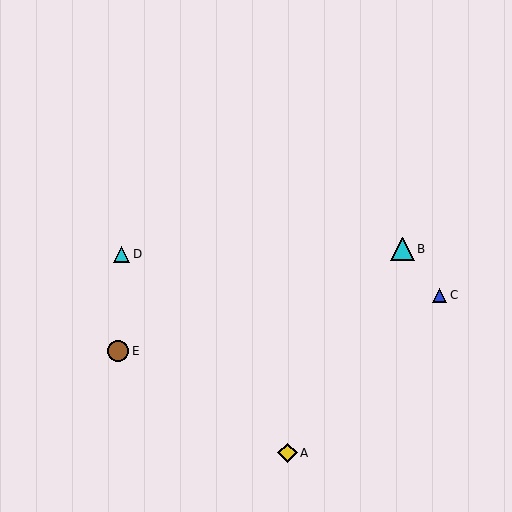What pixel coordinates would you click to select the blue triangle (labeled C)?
Click at (440, 295) to select the blue triangle C.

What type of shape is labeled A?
Shape A is a yellow diamond.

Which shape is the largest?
The cyan triangle (labeled B) is the largest.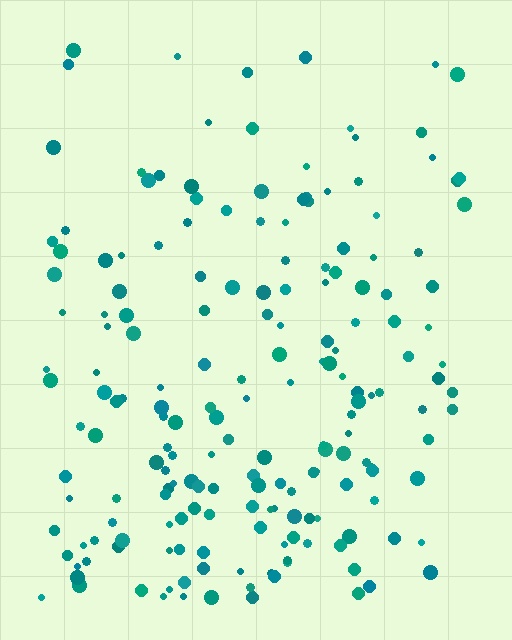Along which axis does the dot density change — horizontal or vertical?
Vertical.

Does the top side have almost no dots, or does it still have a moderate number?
Still a moderate number, just noticeably fewer than the bottom.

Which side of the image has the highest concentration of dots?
The bottom.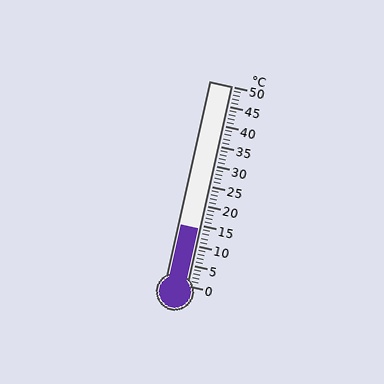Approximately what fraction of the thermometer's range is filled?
The thermometer is filled to approximately 30% of its range.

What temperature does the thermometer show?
The thermometer shows approximately 14°C.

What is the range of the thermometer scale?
The thermometer scale ranges from 0°C to 50°C.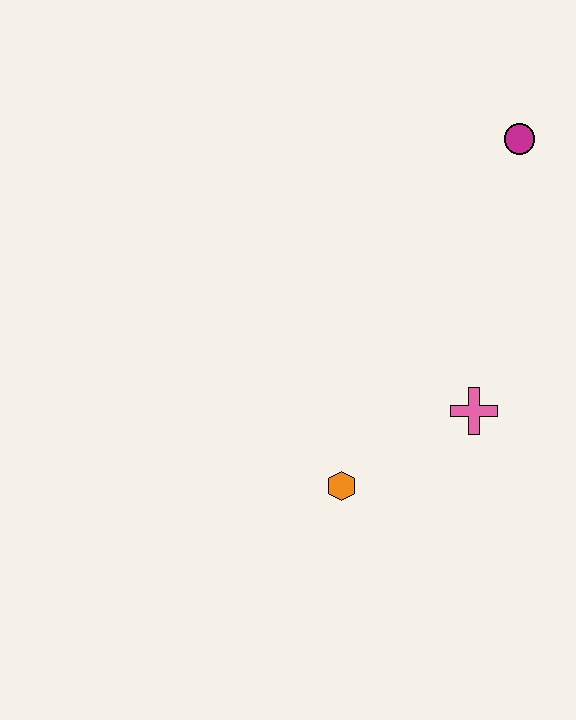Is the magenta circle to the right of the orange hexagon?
Yes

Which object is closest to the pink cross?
The orange hexagon is closest to the pink cross.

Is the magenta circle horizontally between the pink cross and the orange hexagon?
No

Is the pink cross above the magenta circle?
No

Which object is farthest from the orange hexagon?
The magenta circle is farthest from the orange hexagon.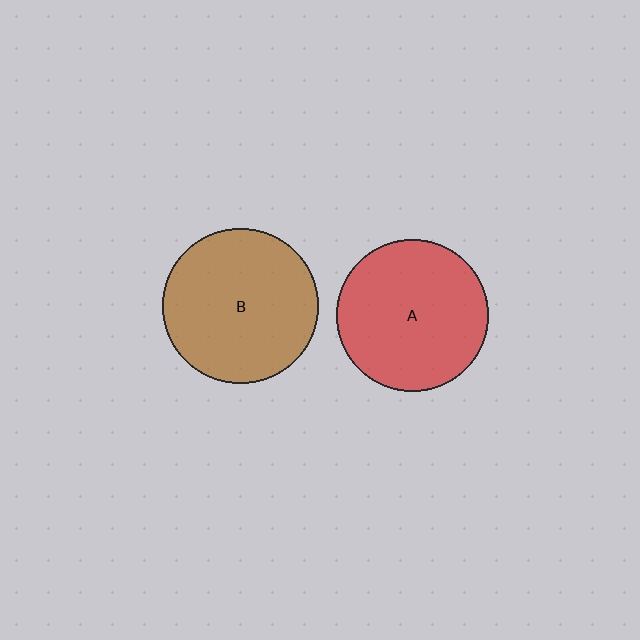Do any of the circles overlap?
No, none of the circles overlap.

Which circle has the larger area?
Circle B (brown).